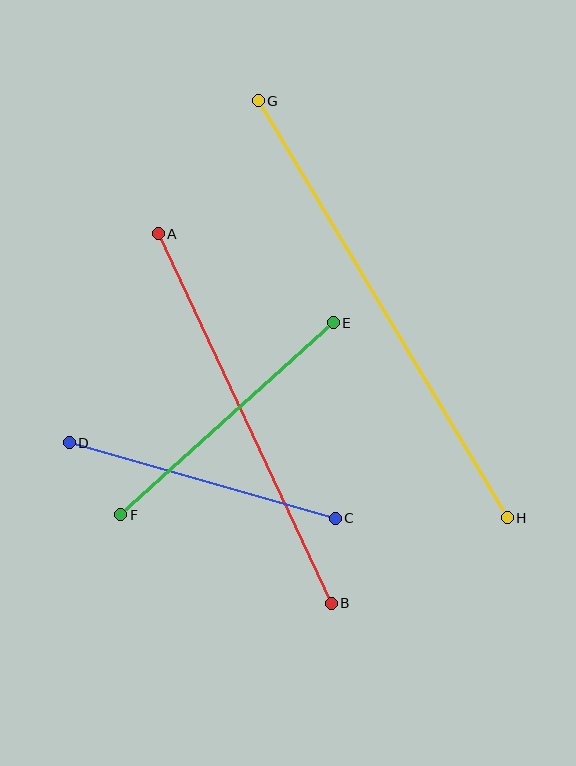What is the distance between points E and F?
The distance is approximately 287 pixels.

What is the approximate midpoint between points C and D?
The midpoint is at approximately (202, 481) pixels.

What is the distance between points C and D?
The distance is approximately 276 pixels.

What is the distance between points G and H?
The distance is approximately 485 pixels.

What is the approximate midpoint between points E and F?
The midpoint is at approximately (227, 419) pixels.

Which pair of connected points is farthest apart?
Points G and H are farthest apart.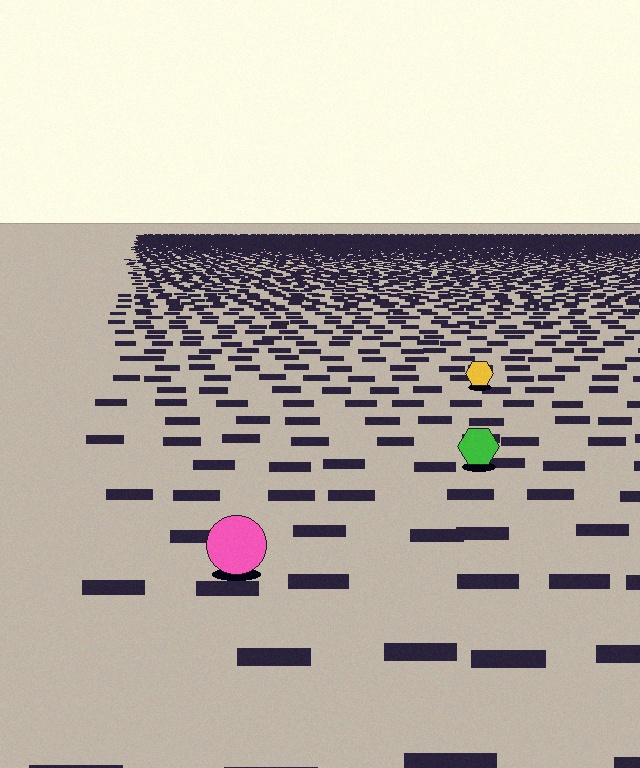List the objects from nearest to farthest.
From nearest to farthest: the pink circle, the green hexagon, the yellow hexagon.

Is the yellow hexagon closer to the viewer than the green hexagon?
No. The green hexagon is closer — you can tell from the texture gradient: the ground texture is coarser near it.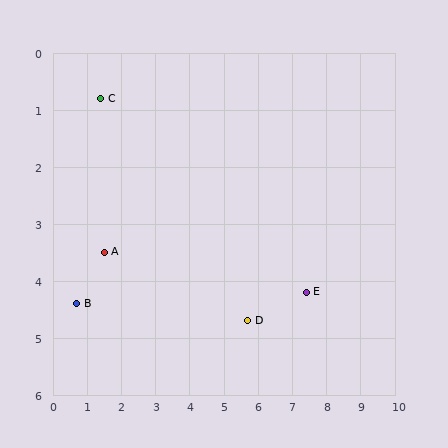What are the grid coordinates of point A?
Point A is at approximately (1.5, 3.5).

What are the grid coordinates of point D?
Point D is at approximately (5.7, 4.7).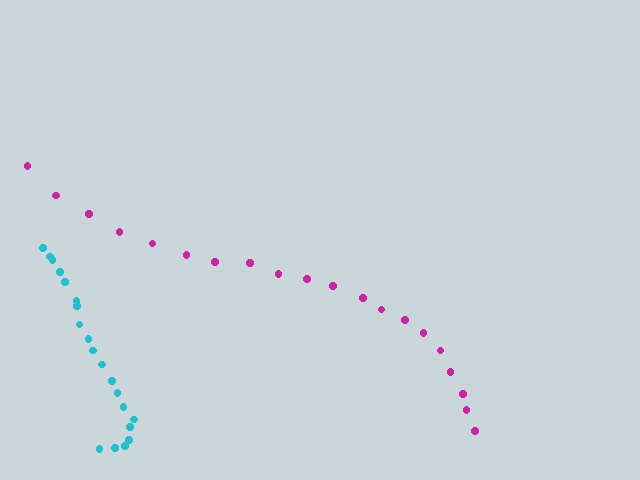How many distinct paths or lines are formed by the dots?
There are 2 distinct paths.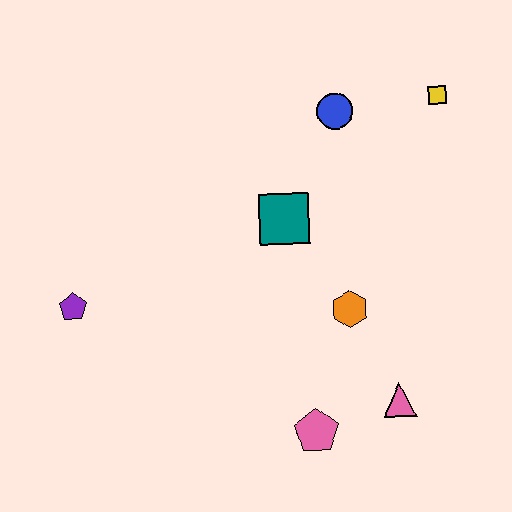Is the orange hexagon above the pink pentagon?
Yes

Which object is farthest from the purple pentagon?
The yellow square is farthest from the purple pentagon.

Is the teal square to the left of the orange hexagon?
Yes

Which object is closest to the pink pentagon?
The pink triangle is closest to the pink pentagon.